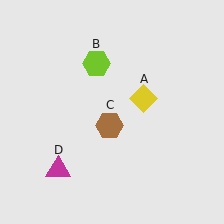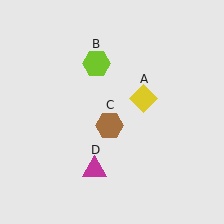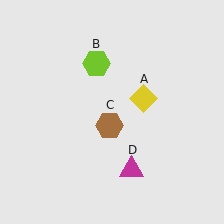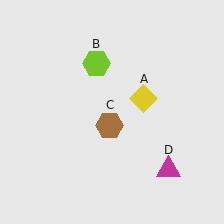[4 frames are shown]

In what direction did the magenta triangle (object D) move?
The magenta triangle (object D) moved right.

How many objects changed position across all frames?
1 object changed position: magenta triangle (object D).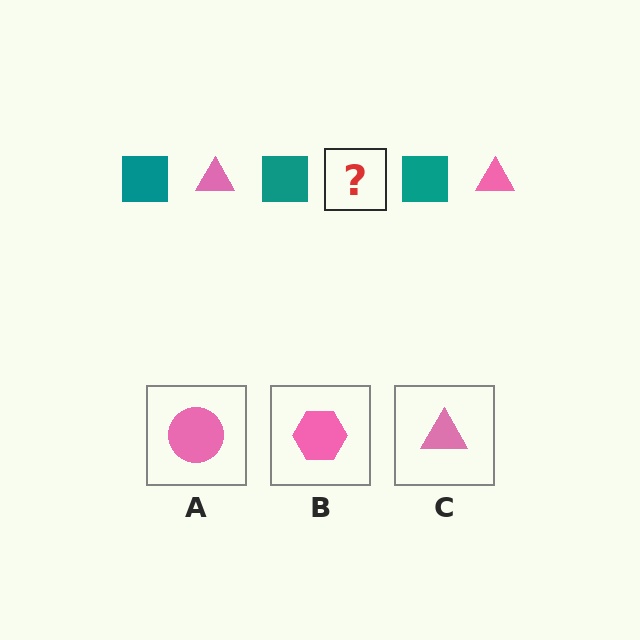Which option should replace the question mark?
Option C.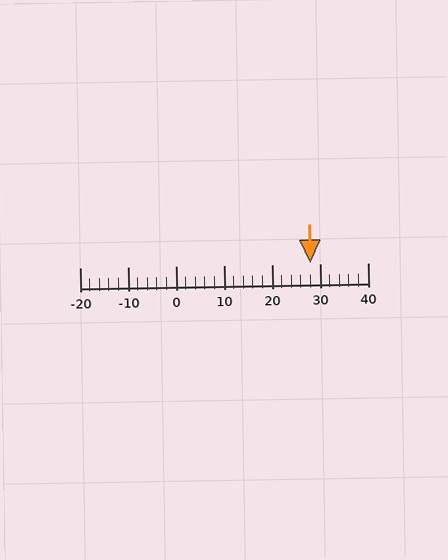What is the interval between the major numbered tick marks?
The major tick marks are spaced 10 units apart.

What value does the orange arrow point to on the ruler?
The orange arrow points to approximately 28.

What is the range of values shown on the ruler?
The ruler shows values from -20 to 40.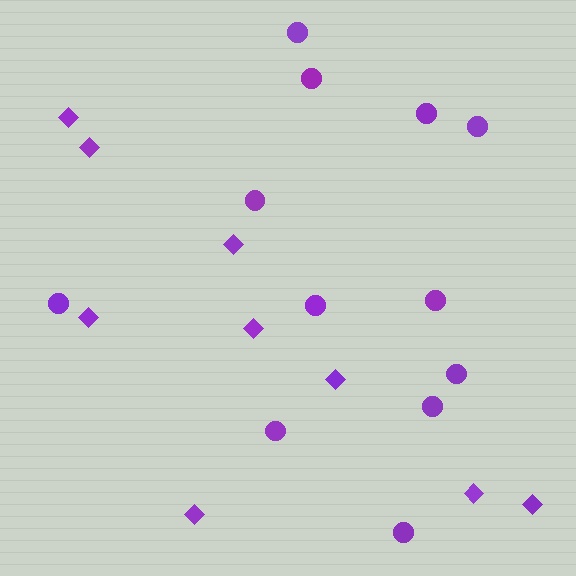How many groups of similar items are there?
There are 2 groups: one group of diamonds (9) and one group of circles (12).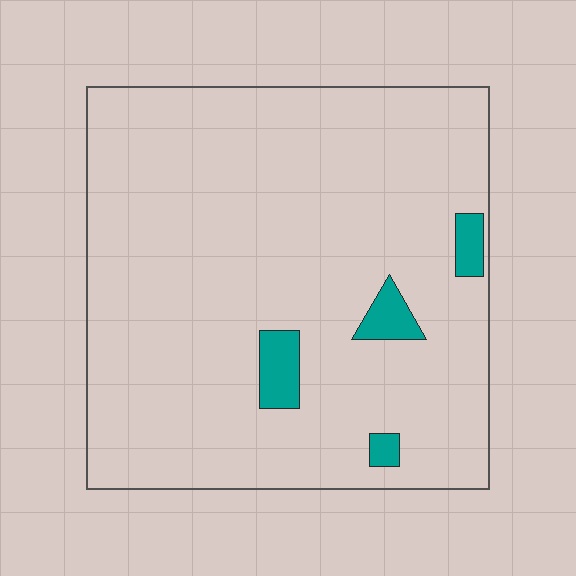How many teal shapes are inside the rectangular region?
4.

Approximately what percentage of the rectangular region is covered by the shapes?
Approximately 5%.